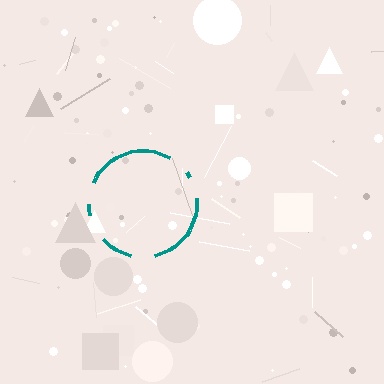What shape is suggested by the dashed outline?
The dashed outline suggests a circle.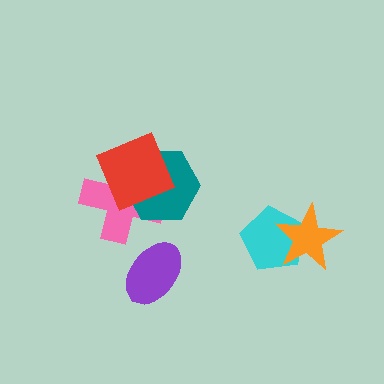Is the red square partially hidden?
No, no other shape covers it.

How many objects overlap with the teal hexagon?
2 objects overlap with the teal hexagon.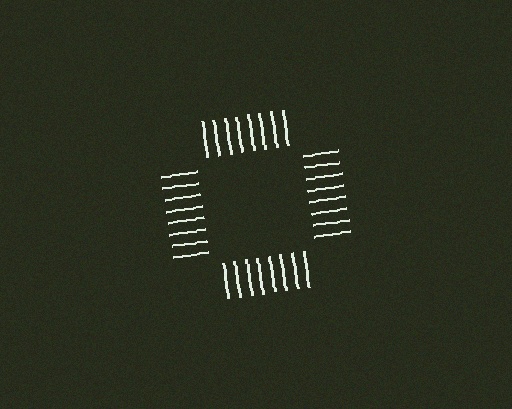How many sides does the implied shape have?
4 sides — the line-ends trace a square.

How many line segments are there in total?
32 — 8 along each of the 4 edges.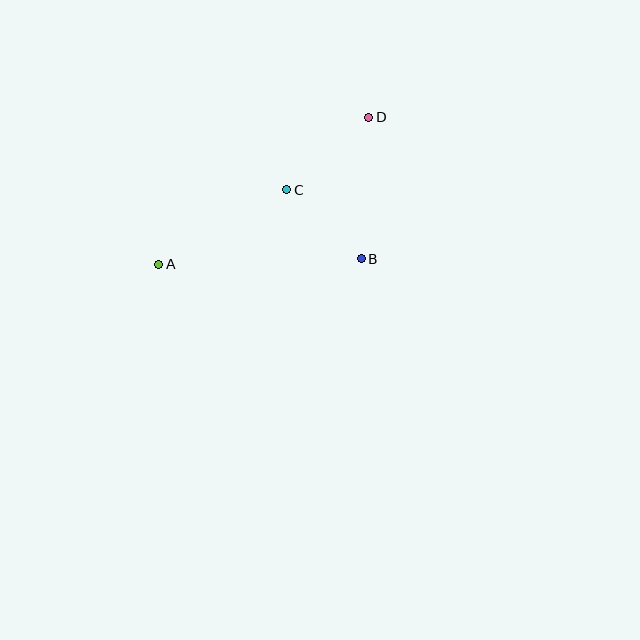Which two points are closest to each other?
Points B and C are closest to each other.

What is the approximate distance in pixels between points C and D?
The distance between C and D is approximately 109 pixels.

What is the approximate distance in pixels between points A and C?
The distance between A and C is approximately 148 pixels.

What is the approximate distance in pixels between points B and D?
The distance between B and D is approximately 141 pixels.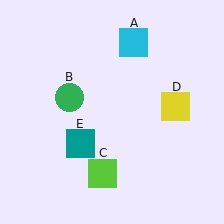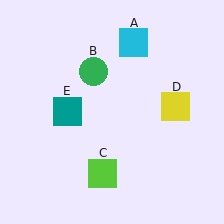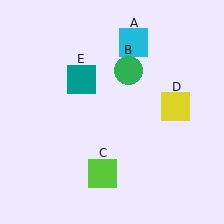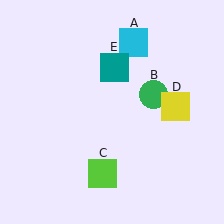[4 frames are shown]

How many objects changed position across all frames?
2 objects changed position: green circle (object B), teal square (object E).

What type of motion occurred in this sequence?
The green circle (object B), teal square (object E) rotated clockwise around the center of the scene.